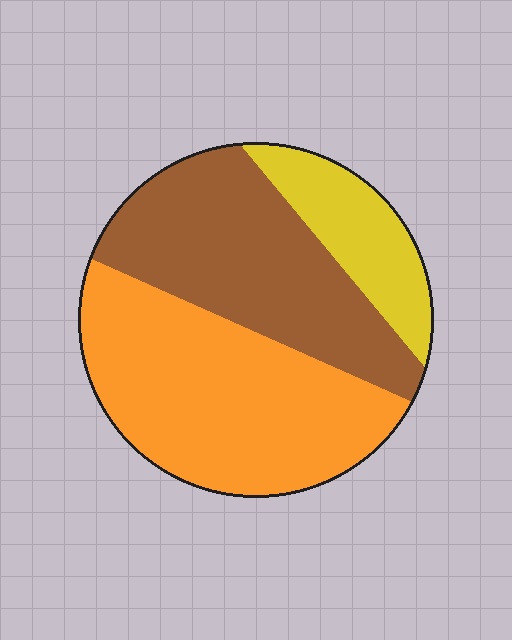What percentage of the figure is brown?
Brown takes up about three eighths (3/8) of the figure.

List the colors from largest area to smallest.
From largest to smallest: orange, brown, yellow.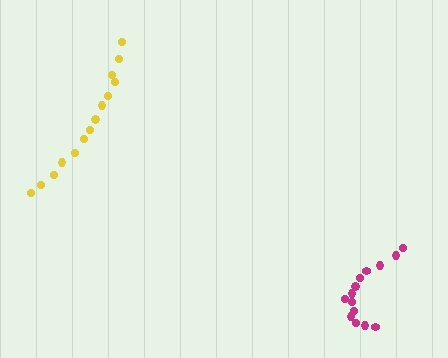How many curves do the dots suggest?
There are 2 distinct paths.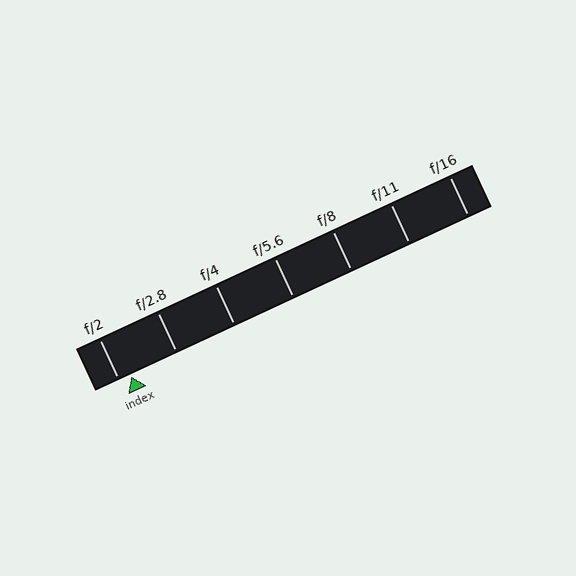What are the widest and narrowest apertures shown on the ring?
The widest aperture shown is f/2 and the narrowest is f/16.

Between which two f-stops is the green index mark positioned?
The index mark is between f/2 and f/2.8.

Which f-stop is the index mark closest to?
The index mark is closest to f/2.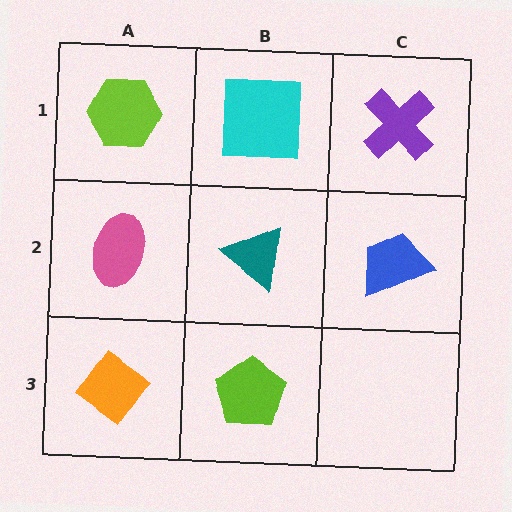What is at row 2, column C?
A blue trapezoid.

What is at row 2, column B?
A teal triangle.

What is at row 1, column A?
A lime hexagon.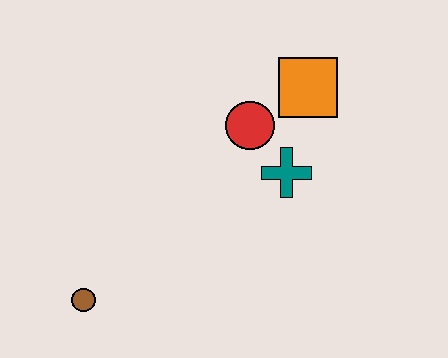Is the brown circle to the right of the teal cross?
No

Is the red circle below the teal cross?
No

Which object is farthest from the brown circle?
The orange square is farthest from the brown circle.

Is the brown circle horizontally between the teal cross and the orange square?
No